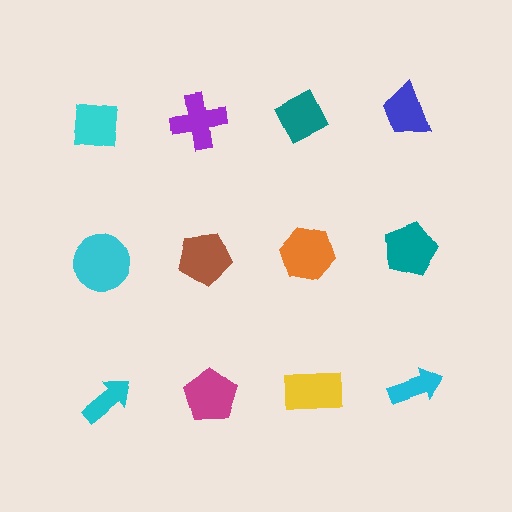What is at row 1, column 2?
A purple cross.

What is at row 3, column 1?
A cyan arrow.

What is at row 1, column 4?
A blue trapezoid.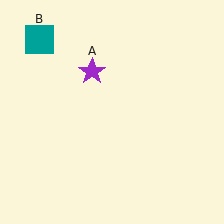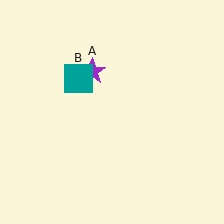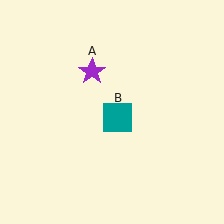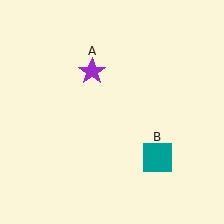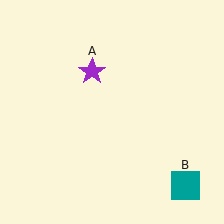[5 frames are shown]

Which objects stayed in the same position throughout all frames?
Purple star (object A) remained stationary.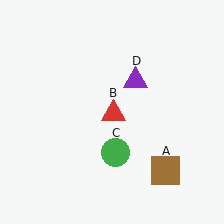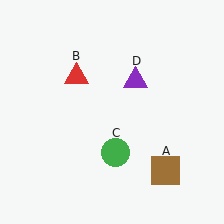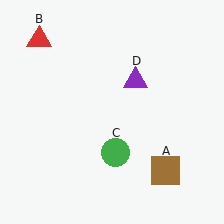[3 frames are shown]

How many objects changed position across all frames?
1 object changed position: red triangle (object B).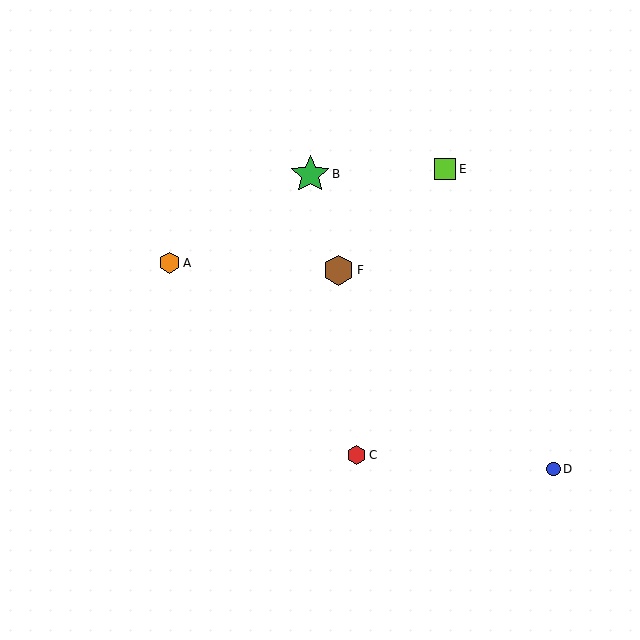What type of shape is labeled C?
Shape C is a red hexagon.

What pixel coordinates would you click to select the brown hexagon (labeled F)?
Click at (339, 270) to select the brown hexagon F.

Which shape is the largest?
The green star (labeled B) is the largest.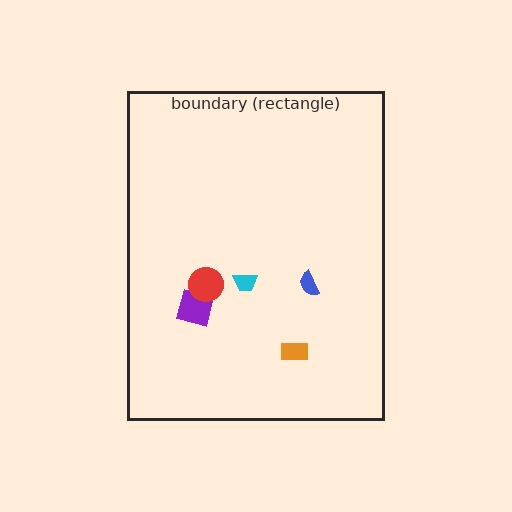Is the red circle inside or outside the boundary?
Inside.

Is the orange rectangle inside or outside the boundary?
Inside.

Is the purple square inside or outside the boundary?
Inside.